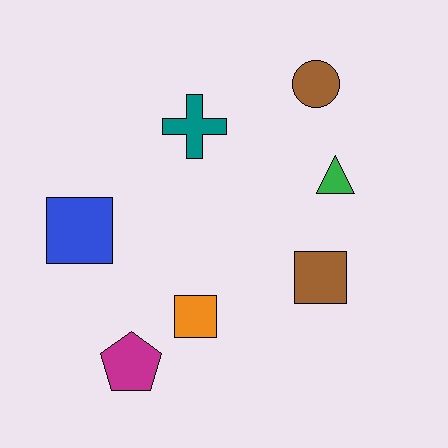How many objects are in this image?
There are 7 objects.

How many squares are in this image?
There are 3 squares.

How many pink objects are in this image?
There are no pink objects.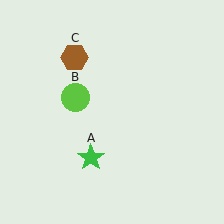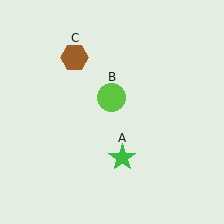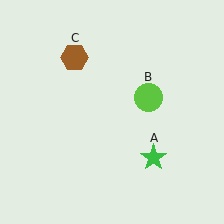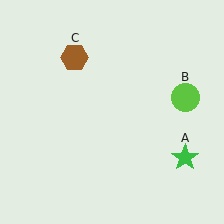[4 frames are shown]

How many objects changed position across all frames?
2 objects changed position: green star (object A), lime circle (object B).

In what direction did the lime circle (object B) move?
The lime circle (object B) moved right.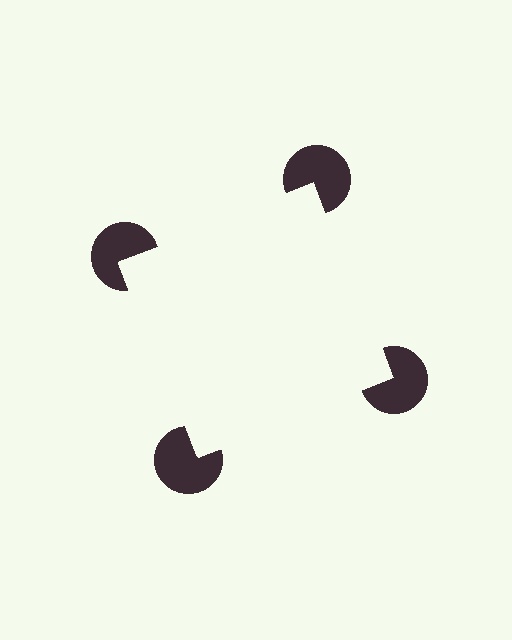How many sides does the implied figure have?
4 sides.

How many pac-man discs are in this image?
There are 4 — one at each vertex of the illusory square.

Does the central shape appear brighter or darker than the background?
It typically appears slightly brighter than the background, even though no actual brightness change is drawn.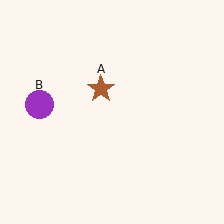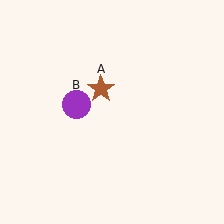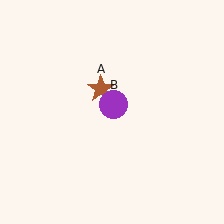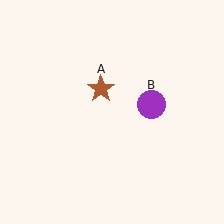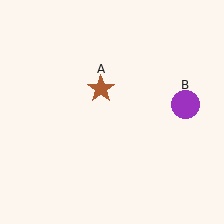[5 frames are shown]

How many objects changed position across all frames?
1 object changed position: purple circle (object B).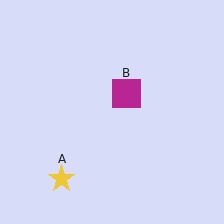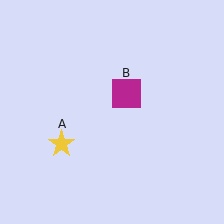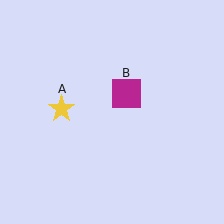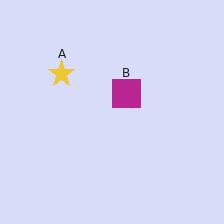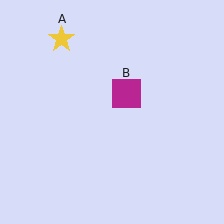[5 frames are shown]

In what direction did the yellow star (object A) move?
The yellow star (object A) moved up.